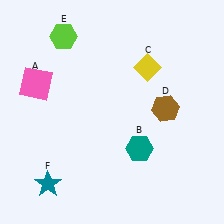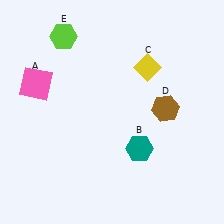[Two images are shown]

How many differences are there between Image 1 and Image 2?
There is 1 difference between the two images.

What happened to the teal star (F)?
The teal star (F) was removed in Image 2. It was in the bottom-left area of Image 1.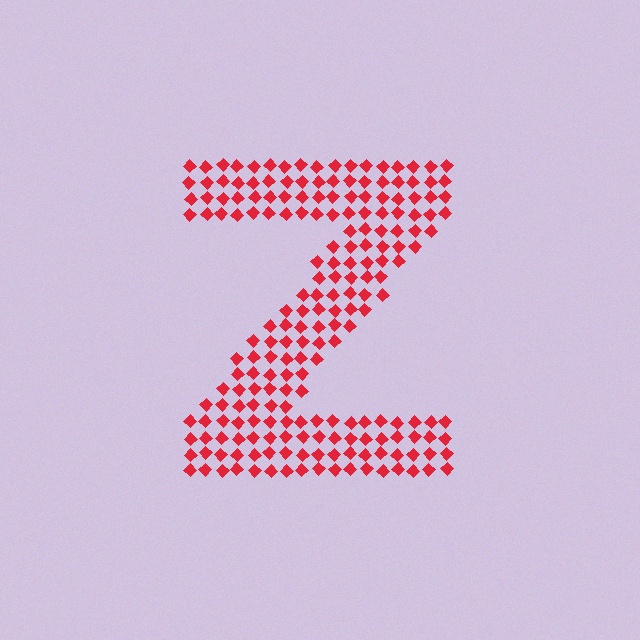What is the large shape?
The large shape is the letter Z.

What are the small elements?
The small elements are diamonds.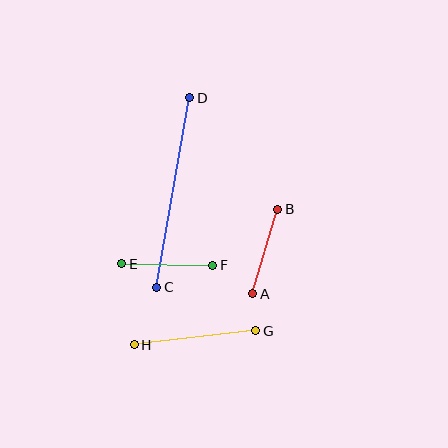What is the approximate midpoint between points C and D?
The midpoint is at approximately (173, 192) pixels.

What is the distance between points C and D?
The distance is approximately 193 pixels.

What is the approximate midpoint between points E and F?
The midpoint is at approximately (167, 264) pixels.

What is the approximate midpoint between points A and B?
The midpoint is at approximately (265, 252) pixels.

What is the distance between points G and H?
The distance is approximately 122 pixels.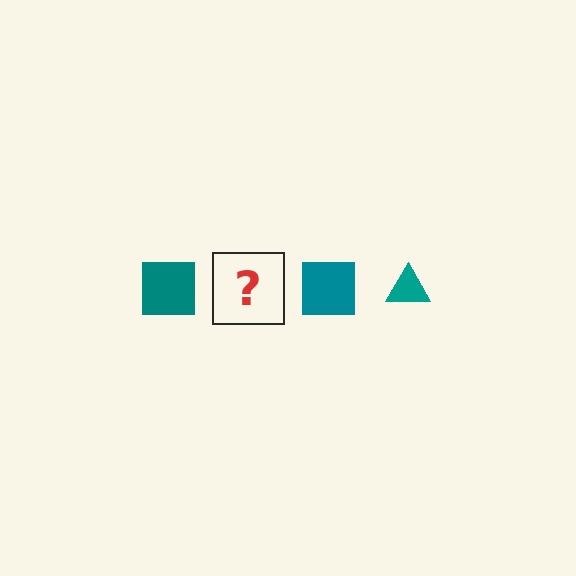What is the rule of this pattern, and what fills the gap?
The rule is that the pattern cycles through square, triangle shapes in teal. The gap should be filled with a teal triangle.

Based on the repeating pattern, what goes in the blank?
The blank should be a teal triangle.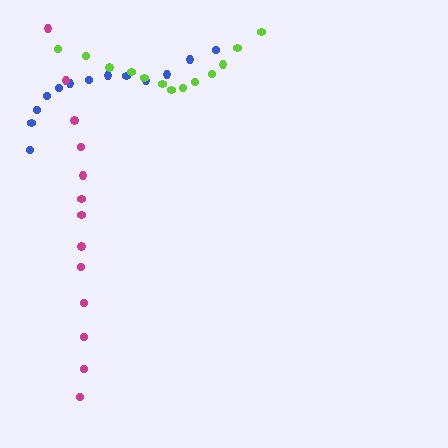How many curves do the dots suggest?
There are 3 distinct paths.